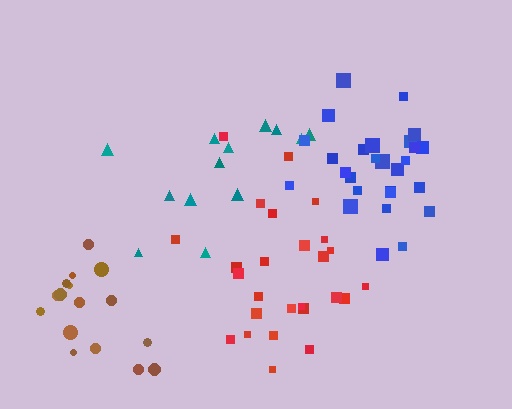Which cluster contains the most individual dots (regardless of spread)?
Blue (27).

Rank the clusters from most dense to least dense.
blue, red, brown, teal.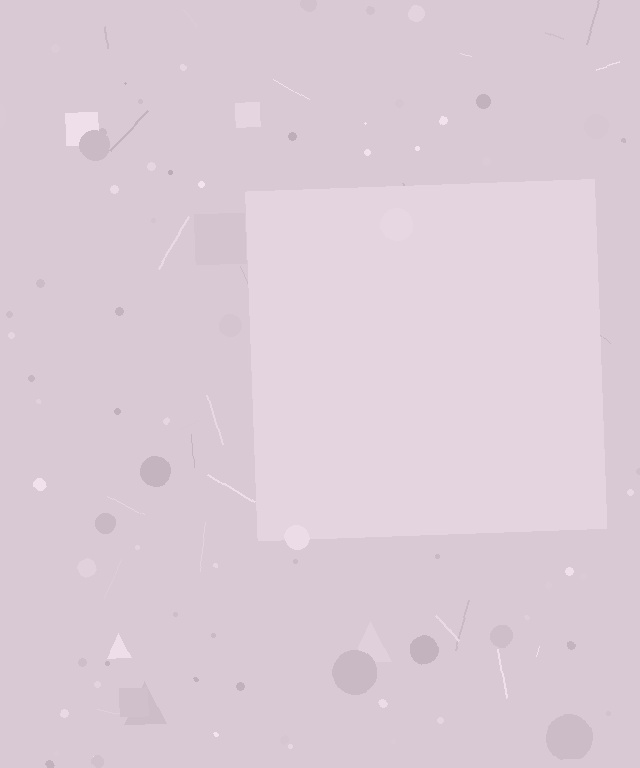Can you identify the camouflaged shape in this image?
The camouflaged shape is a square.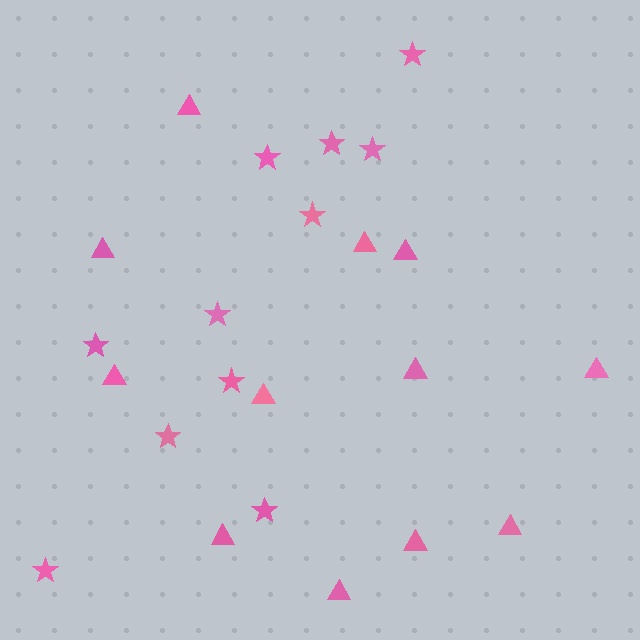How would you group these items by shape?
There are 2 groups: one group of stars (11) and one group of triangles (12).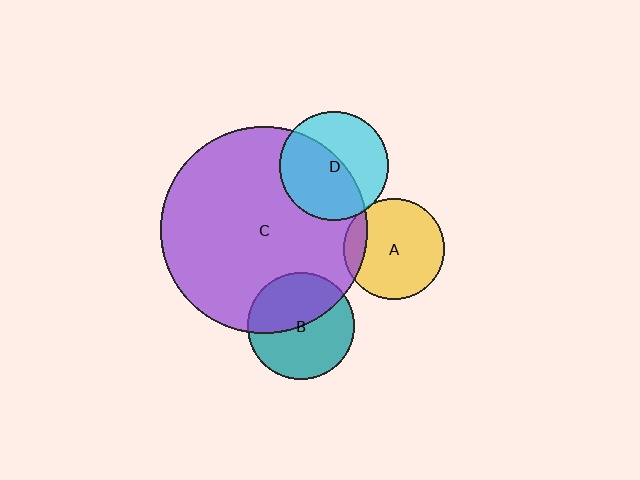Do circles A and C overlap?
Yes.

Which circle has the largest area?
Circle C (purple).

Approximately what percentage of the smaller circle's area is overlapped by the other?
Approximately 15%.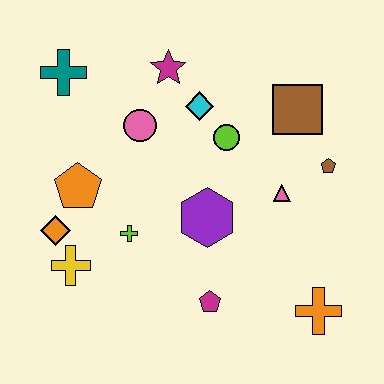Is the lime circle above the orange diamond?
Yes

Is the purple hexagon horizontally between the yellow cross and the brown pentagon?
Yes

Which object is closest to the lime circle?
The cyan diamond is closest to the lime circle.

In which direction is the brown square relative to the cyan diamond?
The brown square is to the right of the cyan diamond.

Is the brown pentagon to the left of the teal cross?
No